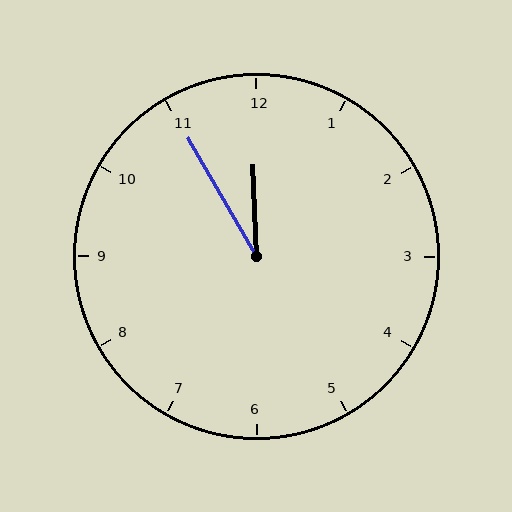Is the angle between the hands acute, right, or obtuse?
It is acute.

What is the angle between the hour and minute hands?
Approximately 28 degrees.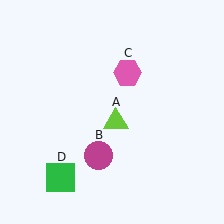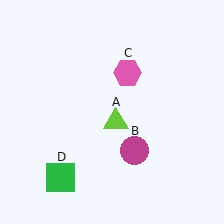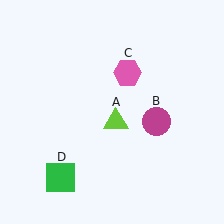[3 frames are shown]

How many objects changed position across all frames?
1 object changed position: magenta circle (object B).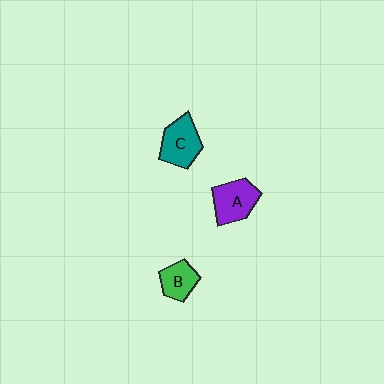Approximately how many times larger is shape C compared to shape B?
Approximately 1.4 times.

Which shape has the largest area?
Shape A (purple).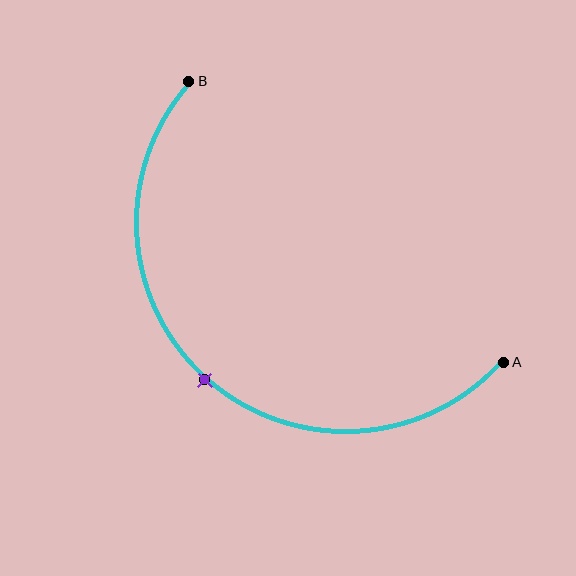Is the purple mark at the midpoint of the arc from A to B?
Yes. The purple mark lies on the arc at equal arc-length from both A and B — it is the arc midpoint.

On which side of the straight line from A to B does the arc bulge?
The arc bulges below and to the left of the straight line connecting A and B.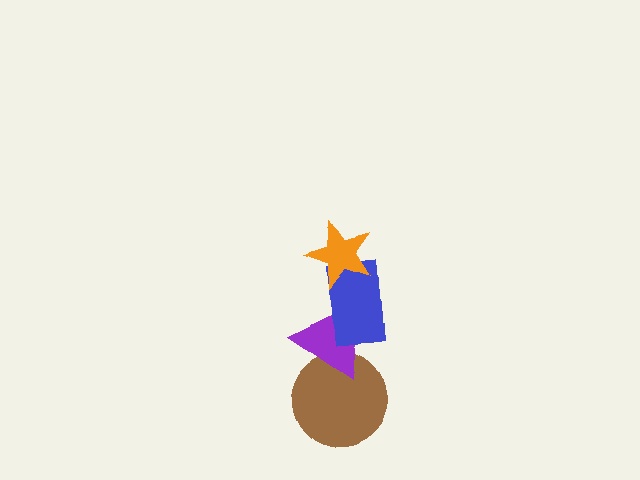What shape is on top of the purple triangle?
The blue rectangle is on top of the purple triangle.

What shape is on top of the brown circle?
The purple triangle is on top of the brown circle.